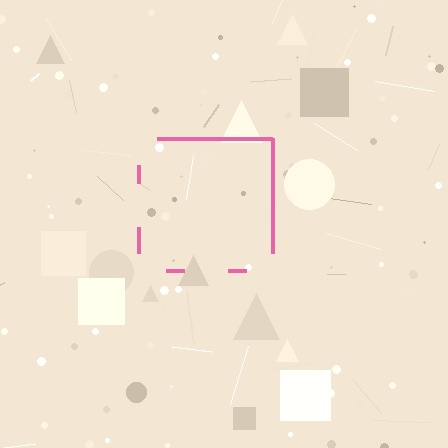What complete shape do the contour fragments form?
The contour fragments form a square.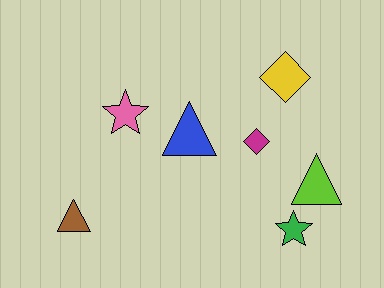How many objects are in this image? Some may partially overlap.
There are 7 objects.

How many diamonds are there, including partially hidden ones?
There are 2 diamonds.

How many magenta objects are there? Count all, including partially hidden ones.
There is 1 magenta object.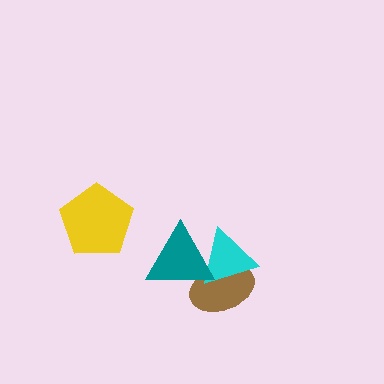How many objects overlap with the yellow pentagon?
0 objects overlap with the yellow pentagon.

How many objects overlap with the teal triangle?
2 objects overlap with the teal triangle.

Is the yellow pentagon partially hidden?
No, no other shape covers it.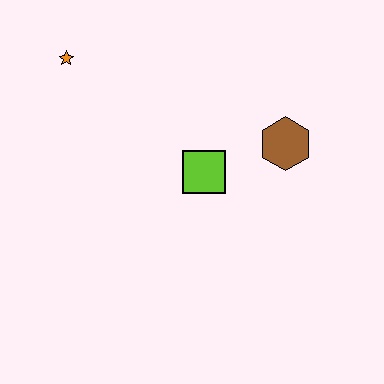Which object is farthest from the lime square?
The orange star is farthest from the lime square.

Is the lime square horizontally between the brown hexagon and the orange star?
Yes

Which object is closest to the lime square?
The brown hexagon is closest to the lime square.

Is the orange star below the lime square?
No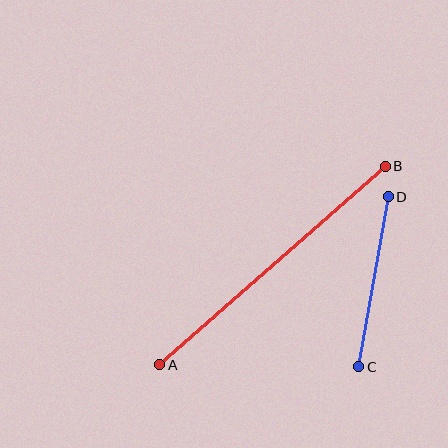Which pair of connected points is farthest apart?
Points A and B are farthest apart.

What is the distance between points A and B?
The distance is approximately 300 pixels.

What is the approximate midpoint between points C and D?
The midpoint is at approximately (374, 282) pixels.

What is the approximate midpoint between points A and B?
The midpoint is at approximately (273, 266) pixels.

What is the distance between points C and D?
The distance is approximately 173 pixels.